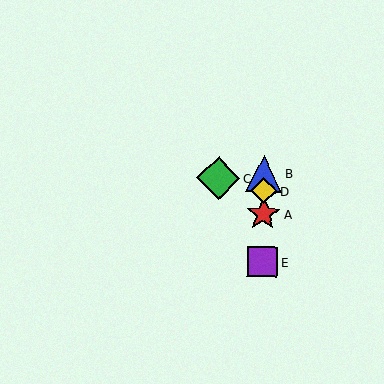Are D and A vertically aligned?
Yes, both are at x≈264.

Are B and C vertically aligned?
No, B is at x≈264 and C is at x≈219.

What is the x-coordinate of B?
Object B is at x≈264.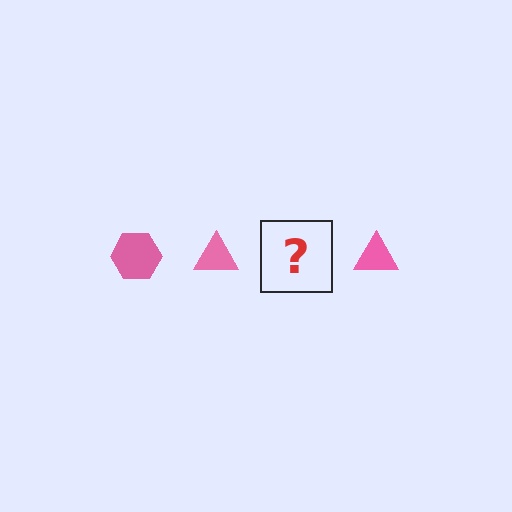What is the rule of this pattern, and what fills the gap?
The rule is that the pattern cycles through hexagon, triangle shapes in pink. The gap should be filled with a pink hexagon.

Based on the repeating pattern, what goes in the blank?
The blank should be a pink hexagon.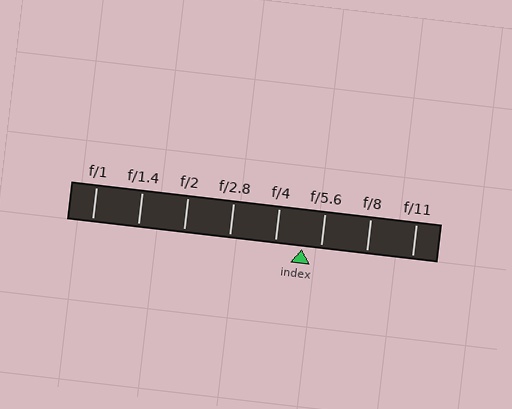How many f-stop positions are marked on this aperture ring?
There are 8 f-stop positions marked.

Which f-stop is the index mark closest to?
The index mark is closest to f/5.6.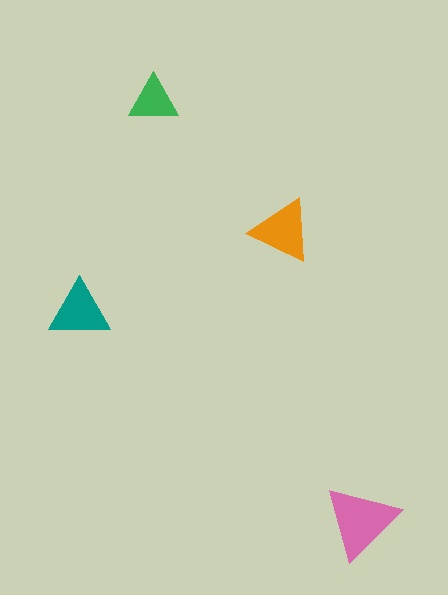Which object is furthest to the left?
The teal triangle is leftmost.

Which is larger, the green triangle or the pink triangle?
The pink one.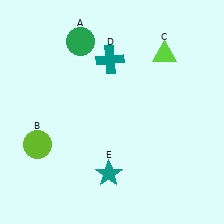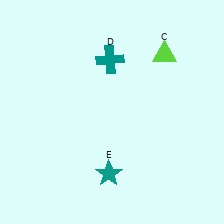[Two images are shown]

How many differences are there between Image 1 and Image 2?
There are 2 differences between the two images.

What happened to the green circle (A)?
The green circle (A) was removed in Image 2. It was in the top-left area of Image 1.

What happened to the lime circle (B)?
The lime circle (B) was removed in Image 2. It was in the bottom-left area of Image 1.